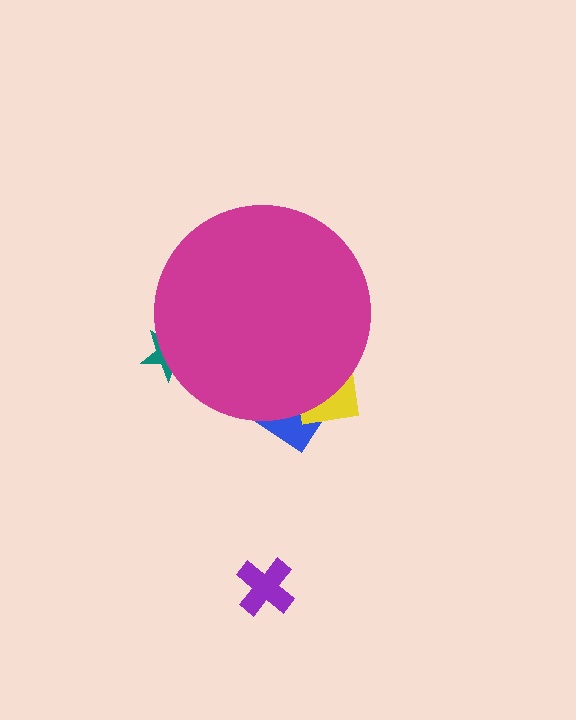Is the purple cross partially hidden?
No, the purple cross is fully visible.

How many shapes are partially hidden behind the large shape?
3 shapes are partially hidden.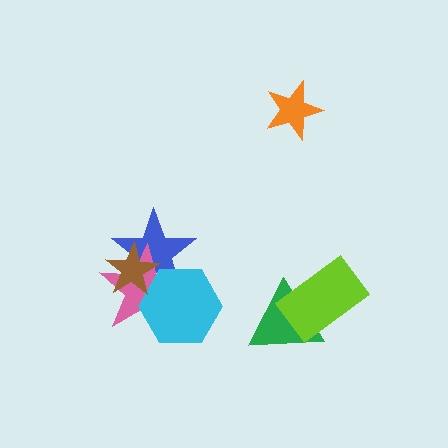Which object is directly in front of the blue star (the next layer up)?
The pink star is directly in front of the blue star.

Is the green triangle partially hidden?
Yes, it is partially covered by another shape.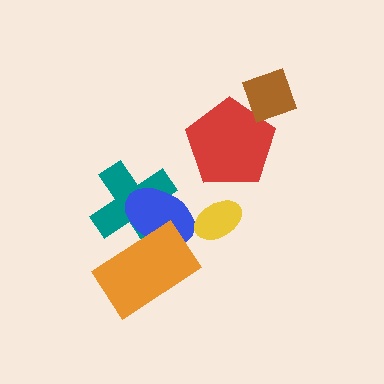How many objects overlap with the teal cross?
2 objects overlap with the teal cross.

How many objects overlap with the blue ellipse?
2 objects overlap with the blue ellipse.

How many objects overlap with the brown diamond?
1 object overlaps with the brown diamond.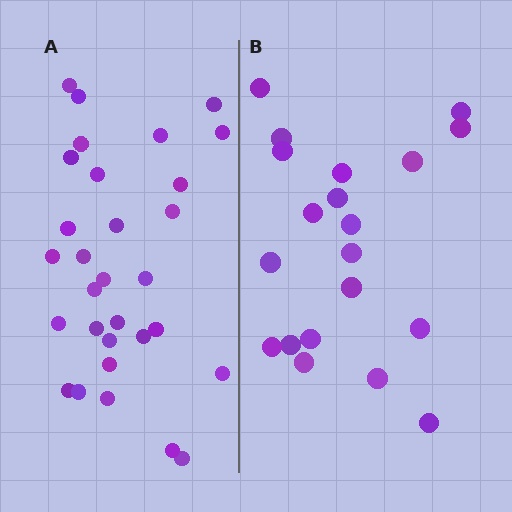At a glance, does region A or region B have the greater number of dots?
Region A (the left region) has more dots.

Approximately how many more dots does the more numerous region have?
Region A has roughly 10 or so more dots than region B.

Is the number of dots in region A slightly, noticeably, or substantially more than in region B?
Region A has substantially more. The ratio is roughly 1.5 to 1.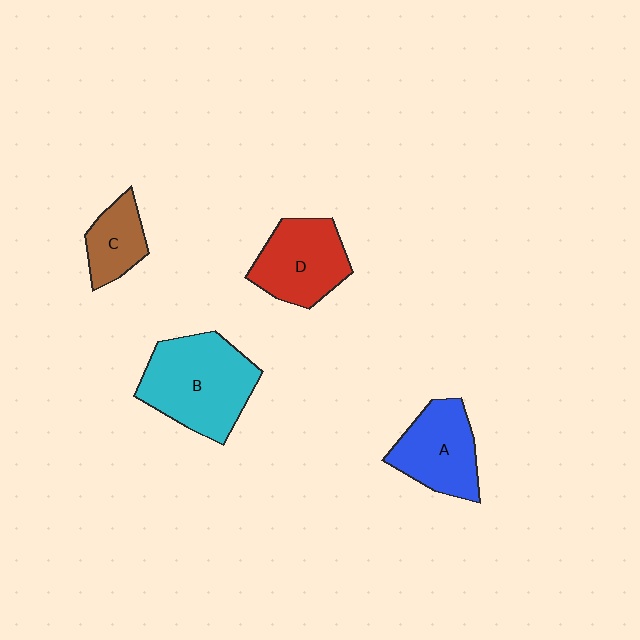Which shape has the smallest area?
Shape C (brown).